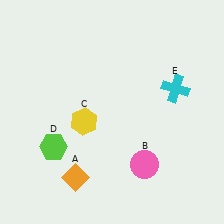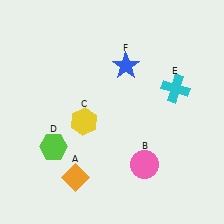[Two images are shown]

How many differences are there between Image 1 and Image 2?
There is 1 difference between the two images.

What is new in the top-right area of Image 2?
A blue star (F) was added in the top-right area of Image 2.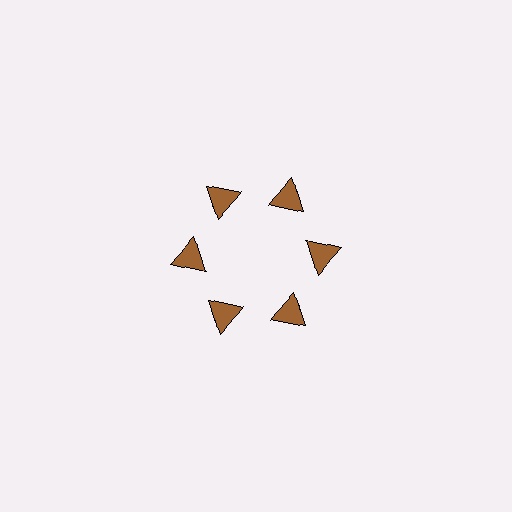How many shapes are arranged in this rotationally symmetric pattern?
There are 6 shapes, arranged in 6 groups of 1.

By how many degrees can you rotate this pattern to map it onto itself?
The pattern maps onto itself every 60 degrees of rotation.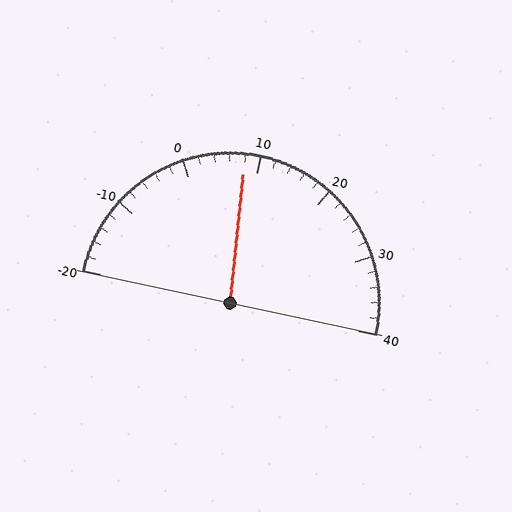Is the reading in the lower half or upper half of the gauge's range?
The reading is in the lower half of the range (-20 to 40).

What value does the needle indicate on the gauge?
The needle indicates approximately 8.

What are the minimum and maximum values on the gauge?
The gauge ranges from -20 to 40.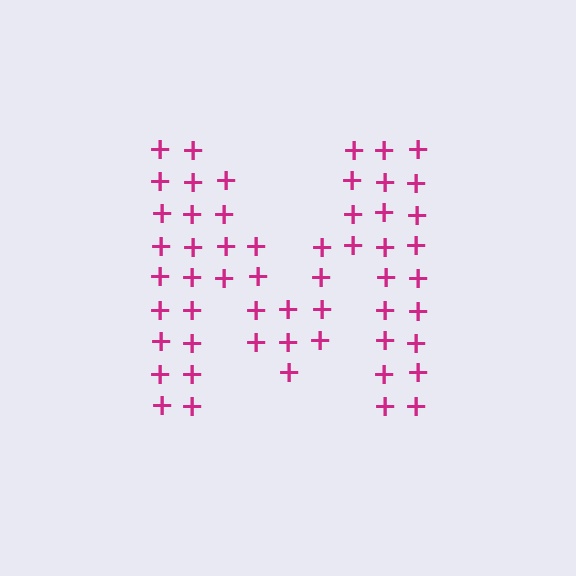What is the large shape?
The large shape is the letter M.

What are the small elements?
The small elements are plus signs.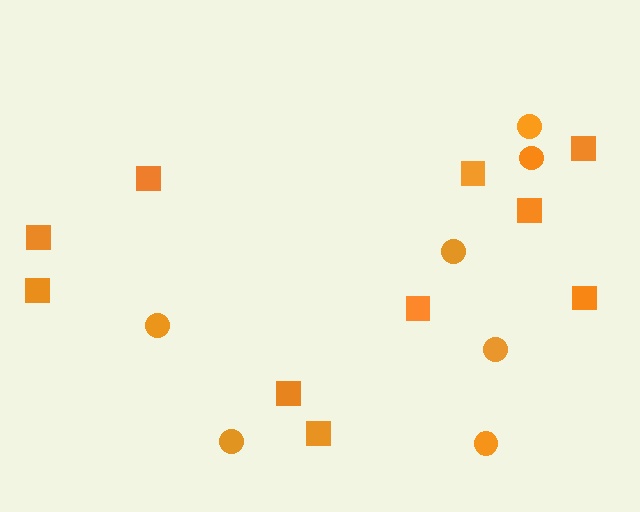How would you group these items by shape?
There are 2 groups: one group of circles (7) and one group of squares (10).